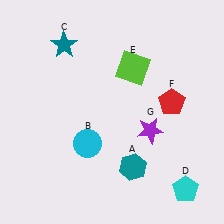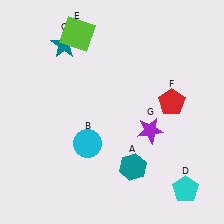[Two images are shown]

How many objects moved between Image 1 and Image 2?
1 object moved between the two images.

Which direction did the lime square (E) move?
The lime square (E) moved left.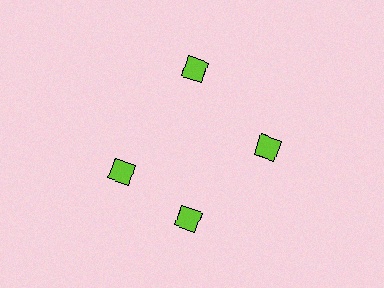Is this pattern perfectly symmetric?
No. The 4 lime diamonds are arranged in a ring, but one element near the 9 o'clock position is rotated out of alignment along the ring, breaking the 4-fold rotational symmetry.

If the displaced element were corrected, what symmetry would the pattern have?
It would have 4-fold rotational symmetry — the pattern would map onto itself every 90 degrees.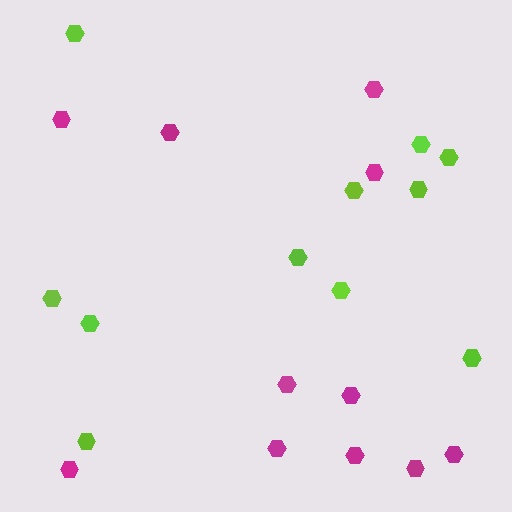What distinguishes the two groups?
There are 2 groups: one group of lime hexagons (11) and one group of magenta hexagons (11).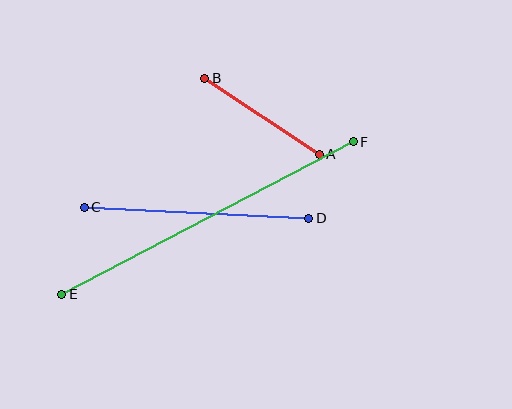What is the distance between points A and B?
The distance is approximately 137 pixels.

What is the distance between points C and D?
The distance is approximately 225 pixels.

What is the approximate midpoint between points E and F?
The midpoint is at approximately (207, 218) pixels.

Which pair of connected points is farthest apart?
Points E and F are farthest apart.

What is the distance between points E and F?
The distance is approximately 329 pixels.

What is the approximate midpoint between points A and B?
The midpoint is at approximately (262, 116) pixels.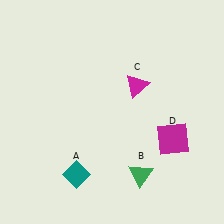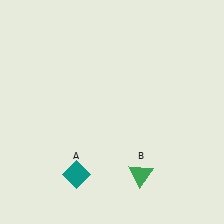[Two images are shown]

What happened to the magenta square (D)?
The magenta square (D) was removed in Image 2. It was in the bottom-right area of Image 1.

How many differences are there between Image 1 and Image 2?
There are 2 differences between the two images.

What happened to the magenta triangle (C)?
The magenta triangle (C) was removed in Image 2. It was in the top-right area of Image 1.